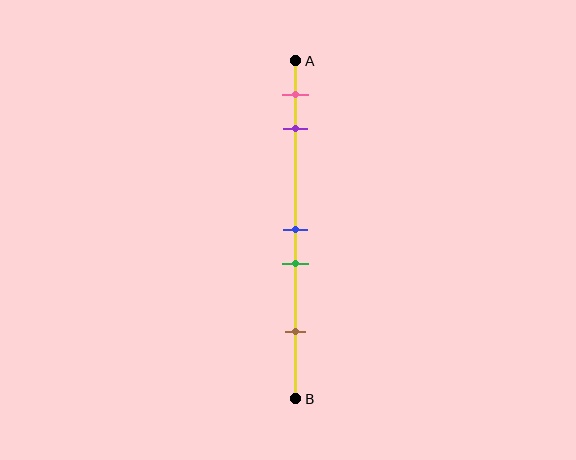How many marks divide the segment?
There are 5 marks dividing the segment.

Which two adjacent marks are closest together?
The blue and green marks are the closest adjacent pair.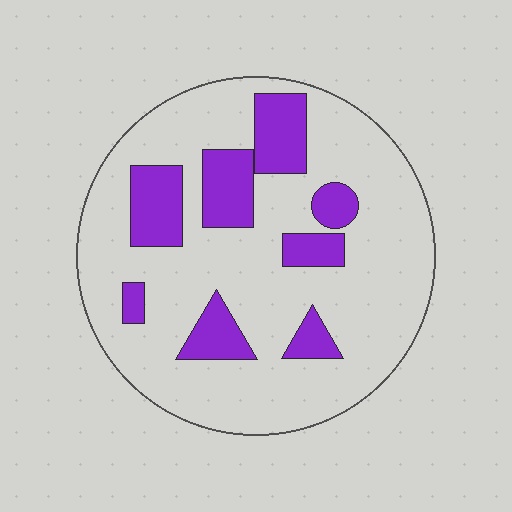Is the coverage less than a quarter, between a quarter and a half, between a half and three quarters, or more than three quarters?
Less than a quarter.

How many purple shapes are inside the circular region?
8.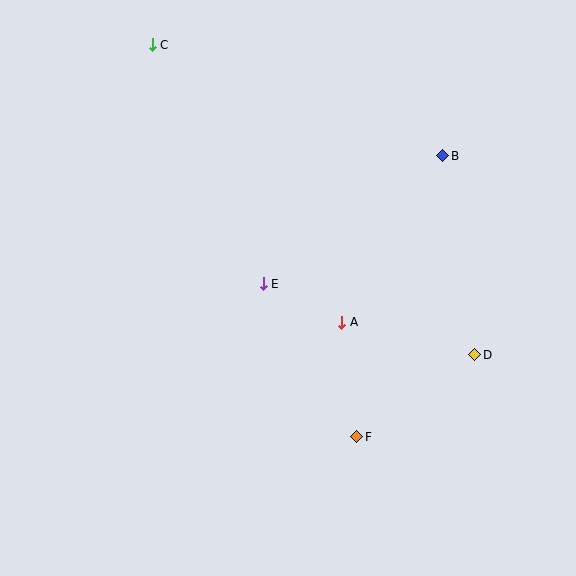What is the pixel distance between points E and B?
The distance between E and B is 220 pixels.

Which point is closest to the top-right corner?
Point B is closest to the top-right corner.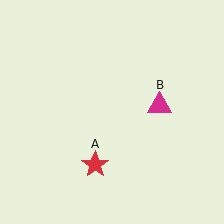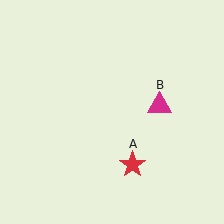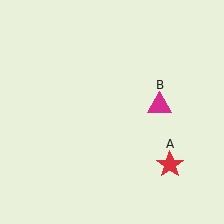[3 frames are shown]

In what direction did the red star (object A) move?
The red star (object A) moved right.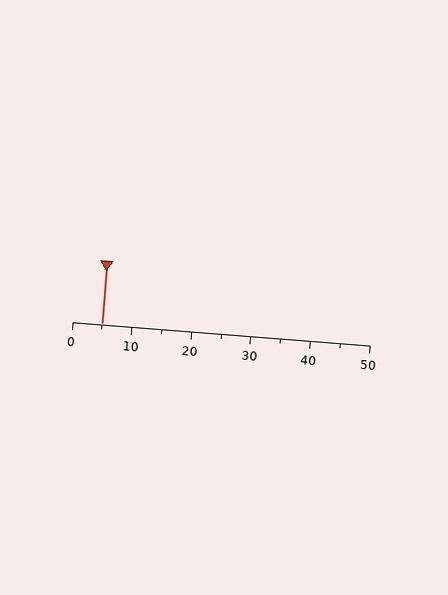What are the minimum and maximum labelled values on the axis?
The axis runs from 0 to 50.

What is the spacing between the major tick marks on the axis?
The major ticks are spaced 10 apart.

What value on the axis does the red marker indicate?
The marker indicates approximately 5.